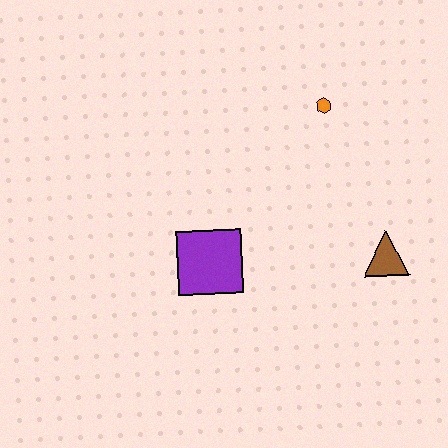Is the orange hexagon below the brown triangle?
No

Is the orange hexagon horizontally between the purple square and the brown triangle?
Yes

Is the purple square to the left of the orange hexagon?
Yes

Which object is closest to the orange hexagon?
The brown triangle is closest to the orange hexagon.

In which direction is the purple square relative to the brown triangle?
The purple square is to the left of the brown triangle.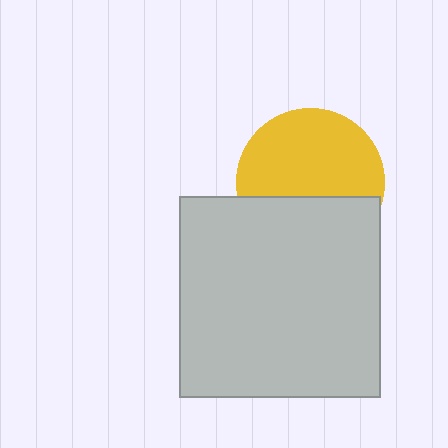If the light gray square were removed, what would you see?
You would see the complete yellow circle.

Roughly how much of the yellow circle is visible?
About half of it is visible (roughly 61%).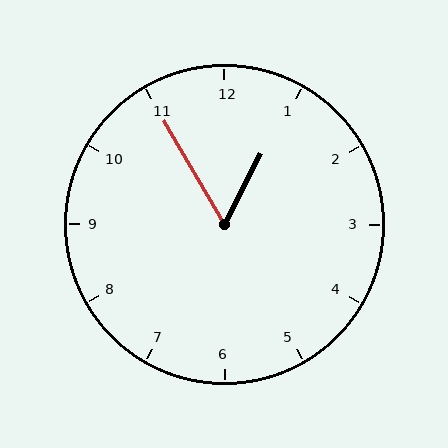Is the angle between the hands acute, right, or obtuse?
It is acute.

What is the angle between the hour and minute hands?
Approximately 58 degrees.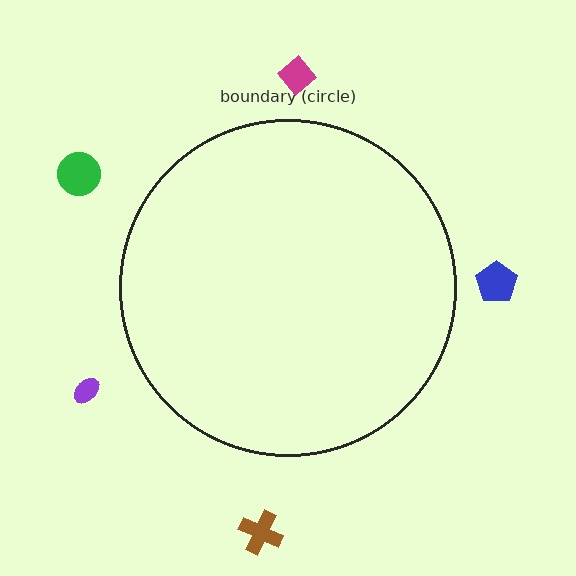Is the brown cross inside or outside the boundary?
Outside.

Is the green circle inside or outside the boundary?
Outside.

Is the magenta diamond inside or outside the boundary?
Outside.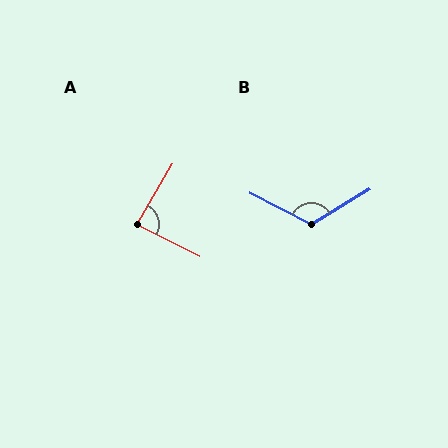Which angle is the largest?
B, at approximately 122 degrees.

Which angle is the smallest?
A, at approximately 87 degrees.